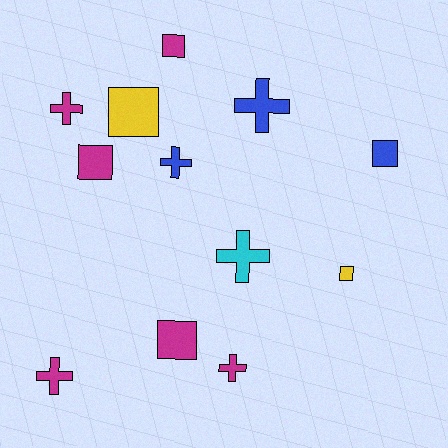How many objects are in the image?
There are 12 objects.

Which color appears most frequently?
Magenta, with 6 objects.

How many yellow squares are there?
There are 2 yellow squares.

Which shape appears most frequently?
Cross, with 6 objects.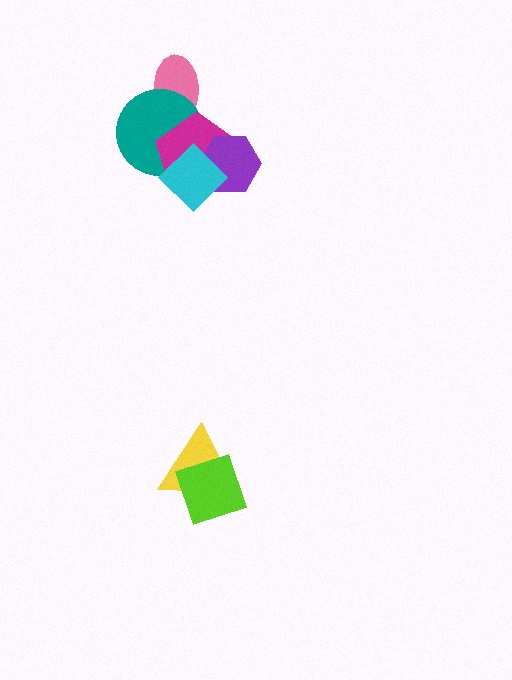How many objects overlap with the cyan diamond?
3 objects overlap with the cyan diamond.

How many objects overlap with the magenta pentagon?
3 objects overlap with the magenta pentagon.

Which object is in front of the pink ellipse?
The teal circle is in front of the pink ellipse.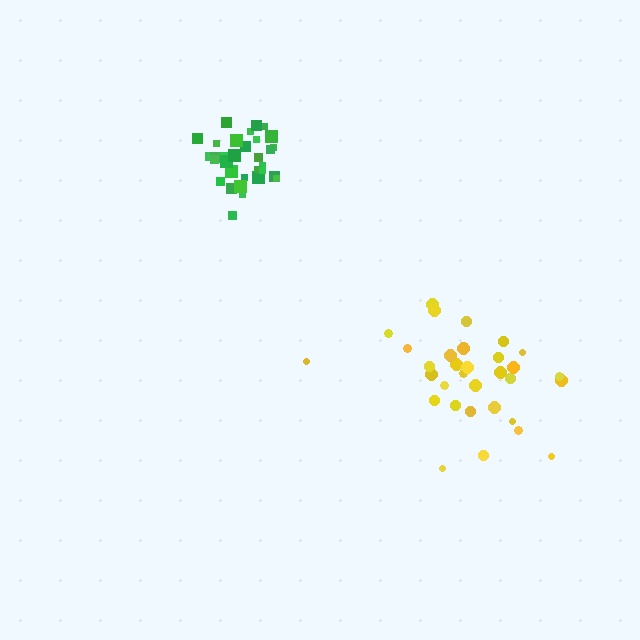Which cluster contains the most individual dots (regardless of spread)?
Yellow (33).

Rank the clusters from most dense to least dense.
green, yellow.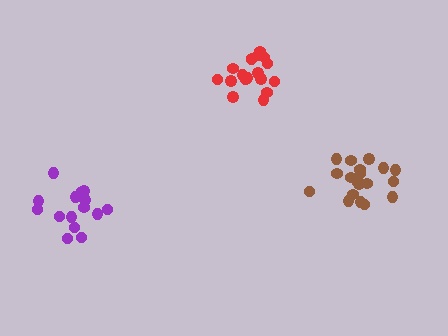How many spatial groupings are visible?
There are 3 spatial groupings.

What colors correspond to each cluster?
The clusters are colored: purple, brown, red.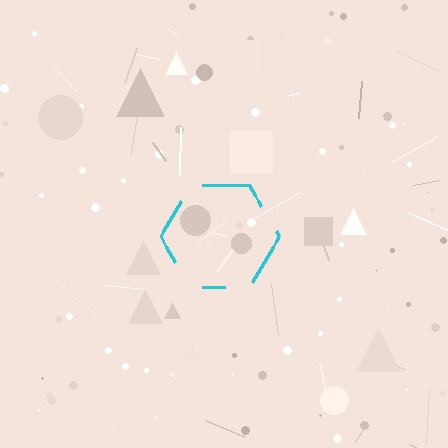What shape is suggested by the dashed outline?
The dashed outline suggests a hexagon.